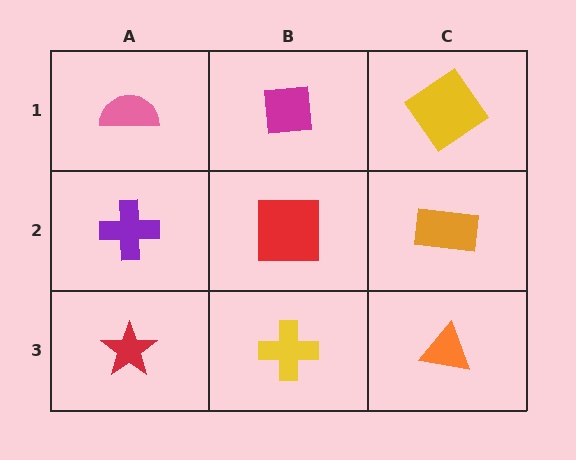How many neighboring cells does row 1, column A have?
2.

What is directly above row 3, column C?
An orange rectangle.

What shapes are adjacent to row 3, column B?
A red square (row 2, column B), a red star (row 3, column A), an orange triangle (row 3, column C).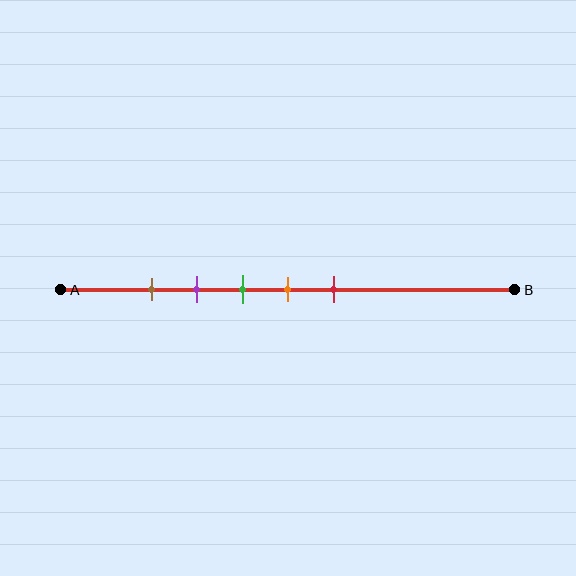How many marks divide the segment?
There are 5 marks dividing the segment.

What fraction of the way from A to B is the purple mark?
The purple mark is approximately 30% (0.3) of the way from A to B.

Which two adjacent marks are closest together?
The brown and purple marks are the closest adjacent pair.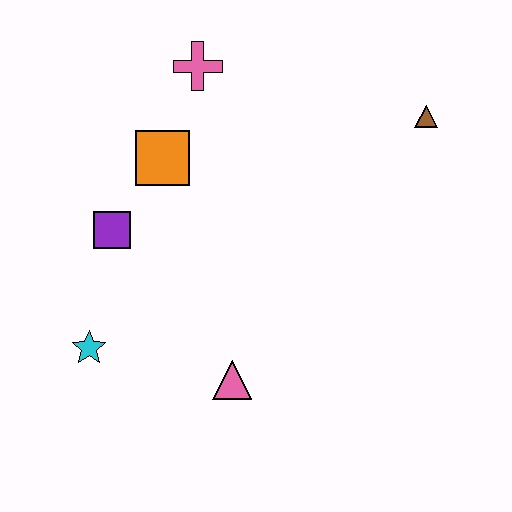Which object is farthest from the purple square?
The brown triangle is farthest from the purple square.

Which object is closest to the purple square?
The orange square is closest to the purple square.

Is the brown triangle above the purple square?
Yes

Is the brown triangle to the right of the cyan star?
Yes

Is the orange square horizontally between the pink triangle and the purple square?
Yes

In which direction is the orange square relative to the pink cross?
The orange square is below the pink cross.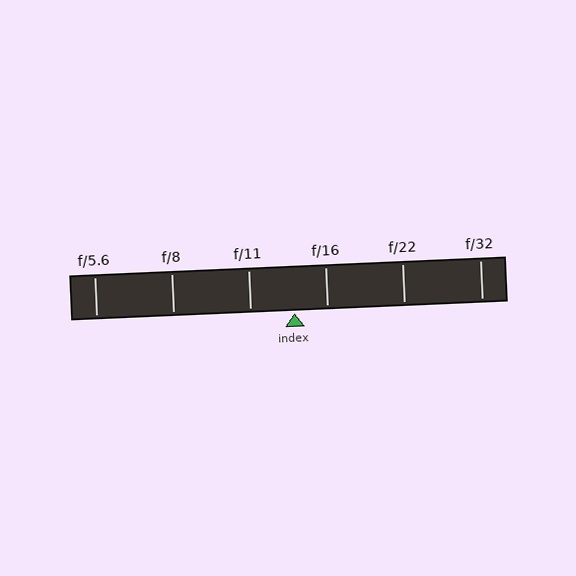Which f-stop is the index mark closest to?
The index mark is closest to f/16.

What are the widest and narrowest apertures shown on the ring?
The widest aperture shown is f/5.6 and the narrowest is f/32.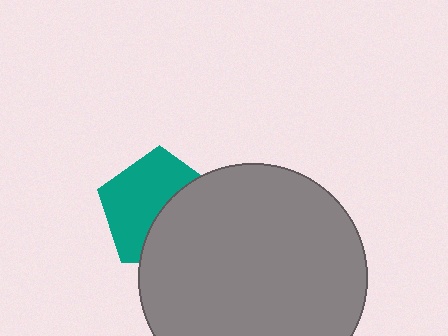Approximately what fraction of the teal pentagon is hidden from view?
Roughly 44% of the teal pentagon is hidden behind the gray circle.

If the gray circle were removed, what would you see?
You would see the complete teal pentagon.